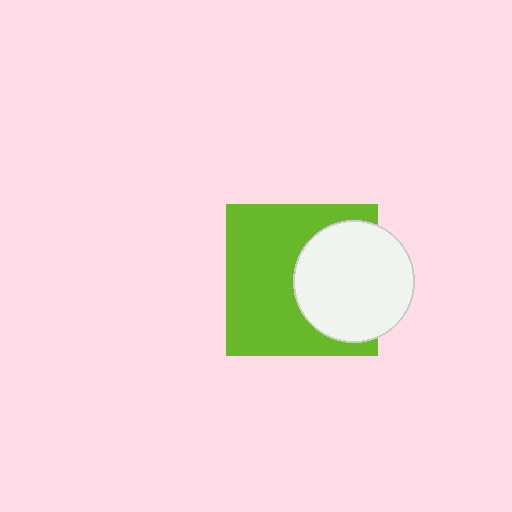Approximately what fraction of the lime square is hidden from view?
Roughly 38% of the lime square is hidden behind the white circle.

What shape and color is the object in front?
The object in front is a white circle.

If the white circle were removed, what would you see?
You would see the complete lime square.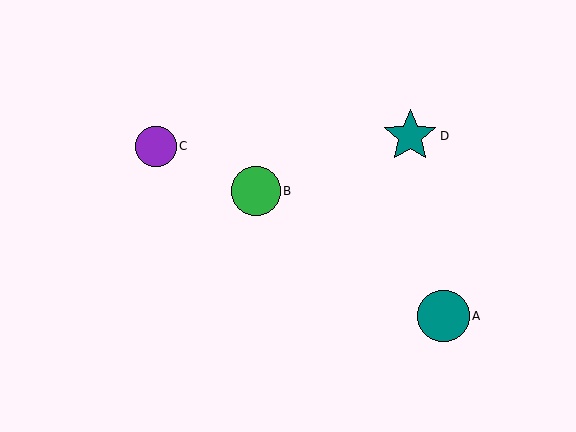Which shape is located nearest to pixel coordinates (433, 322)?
The teal circle (labeled A) at (443, 316) is nearest to that location.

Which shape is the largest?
The teal star (labeled D) is the largest.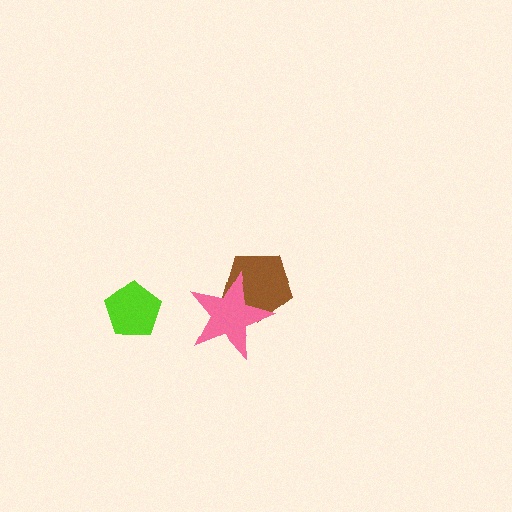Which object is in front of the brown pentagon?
The pink star is in front of the brown pentagon.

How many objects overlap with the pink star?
1 object overlaps with the pink star.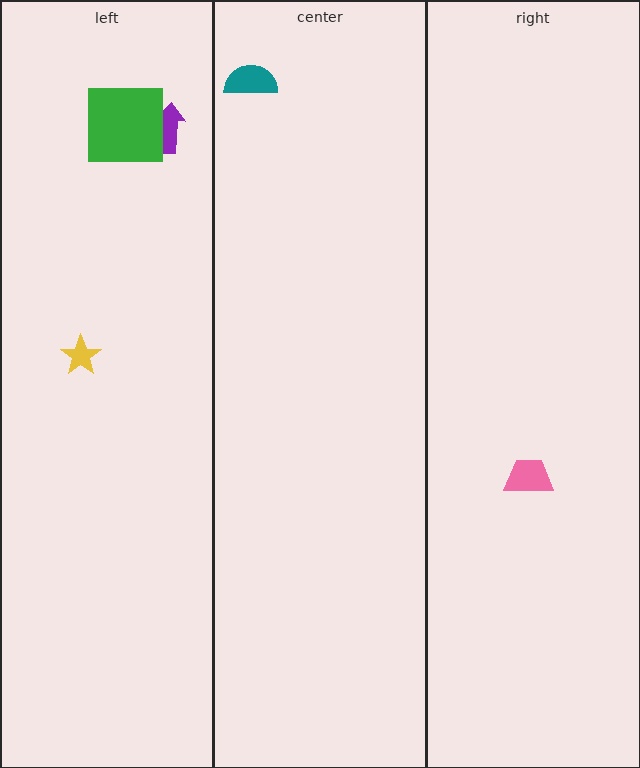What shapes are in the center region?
The teal semicircle.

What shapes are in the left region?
The purple arrow, the green square, the yellow star.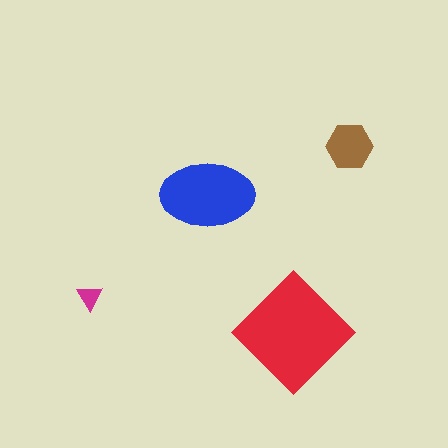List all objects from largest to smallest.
The red diamond, the blue ellipse, the brown hexagon, the magenta triangle.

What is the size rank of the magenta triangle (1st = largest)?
4th.